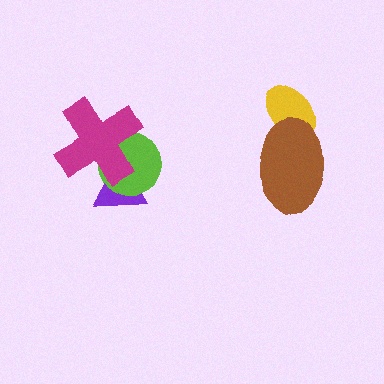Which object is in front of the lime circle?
The magenta cross is in front of the lime circle.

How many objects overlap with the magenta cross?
2 objects overlap with the magenta cross.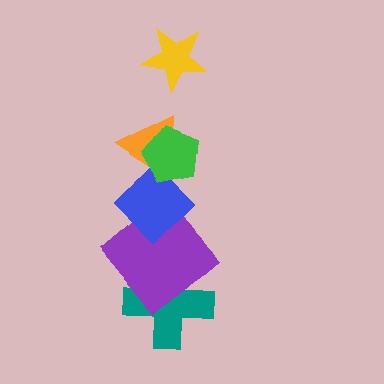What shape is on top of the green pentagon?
The yellow star is on top of the green pentagon.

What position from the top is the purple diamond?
The purple diamond is 5th from the top.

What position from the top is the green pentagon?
The green pentagon is 2nd from the top.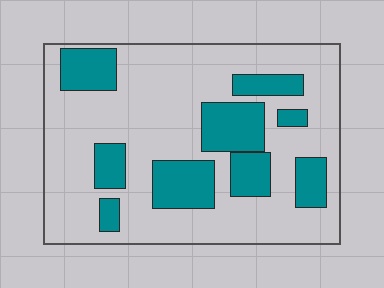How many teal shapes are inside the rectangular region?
9.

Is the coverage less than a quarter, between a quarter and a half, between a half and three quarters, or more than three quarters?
Between a quarter and a half.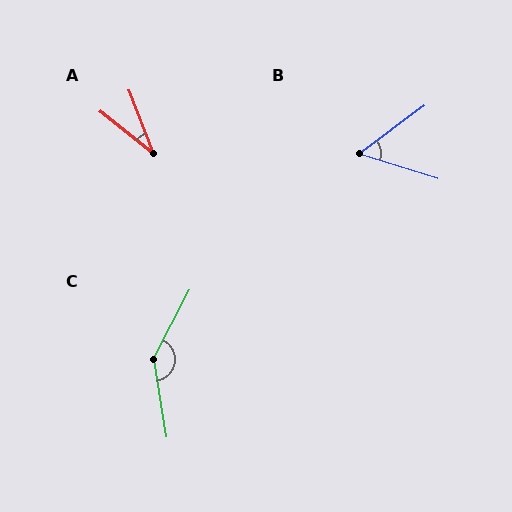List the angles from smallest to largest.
A (30°), B (53°), C (144°).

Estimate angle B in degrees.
Approximately 53 degrees.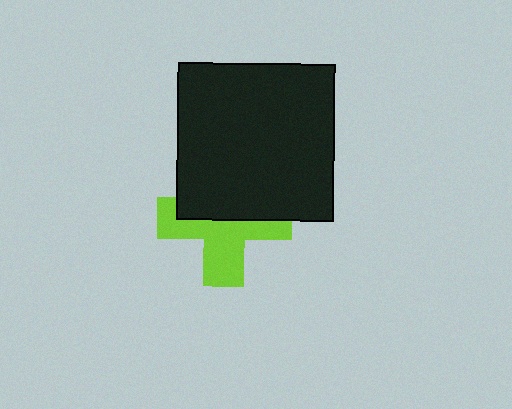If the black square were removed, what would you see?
You would see the complete lime cross.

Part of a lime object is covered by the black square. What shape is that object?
It is a cross.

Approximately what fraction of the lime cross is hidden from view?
Roughly 49% of the lime cross is hidden behind the black square.